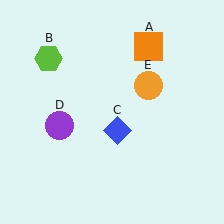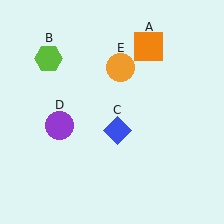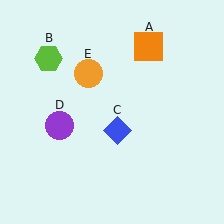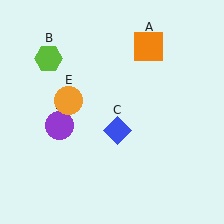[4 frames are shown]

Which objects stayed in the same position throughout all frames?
Orange square (object A) and lime hexagon (object B) and blue diamond (object C) and purple circle (object D) remained stationary.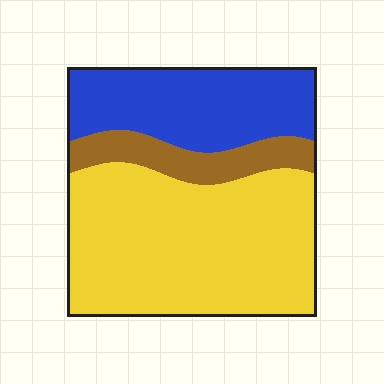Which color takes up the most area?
Yellow, at roughly 60%.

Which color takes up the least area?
Brown, at roughly 15%.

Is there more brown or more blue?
Blue.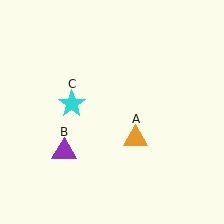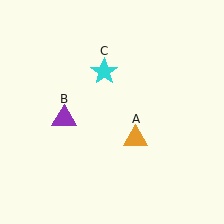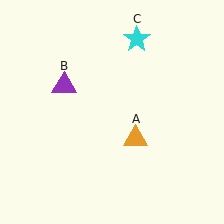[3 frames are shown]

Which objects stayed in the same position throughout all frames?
Orange triangle (object A) remained stationary.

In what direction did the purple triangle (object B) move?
The purple triangle (object B) moved up.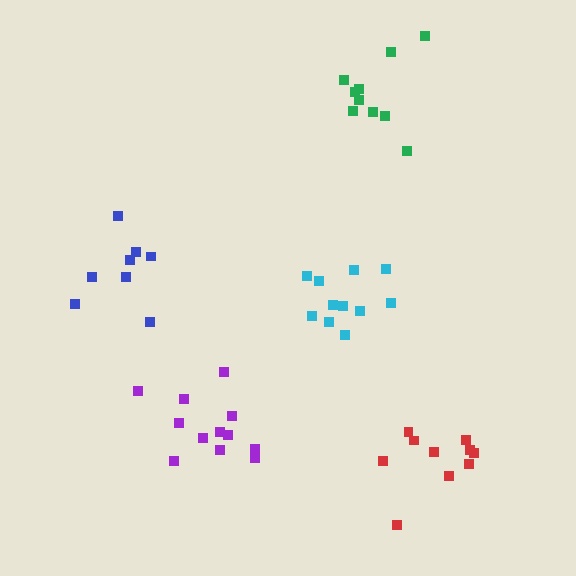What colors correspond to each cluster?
The clusters are colored: red, blue, cyan, purple, green.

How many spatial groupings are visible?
There are 5 spatial groupings.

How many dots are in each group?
Group 1: 10 dots, Group 2: 8 dots, Group 3: 11 dots, Group 4: 12 dots, Group 5: 10 dots (51 total).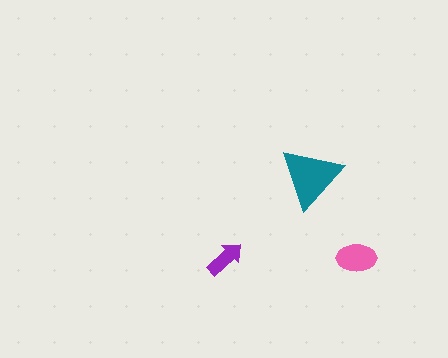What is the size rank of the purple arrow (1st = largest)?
3rd.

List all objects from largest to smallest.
The teal triangle, the pink ellipse, the purple arrow.